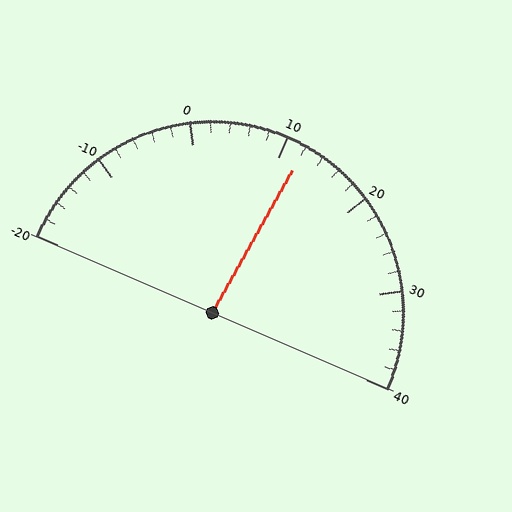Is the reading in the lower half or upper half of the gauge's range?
The reading is in the upper half of the range (-20 to 40).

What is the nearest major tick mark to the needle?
The nearest major tick mark is 10.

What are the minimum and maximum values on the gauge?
The gauge ranges from -20 to 40.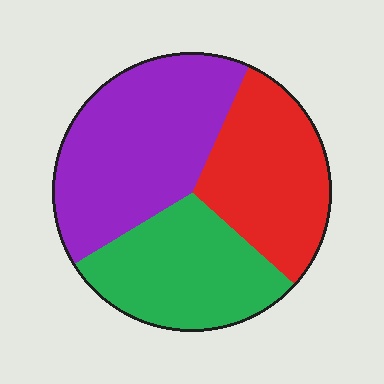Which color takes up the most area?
Purple, at roughly 40%.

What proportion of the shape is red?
Red takes up about one third (1/3) of the shape.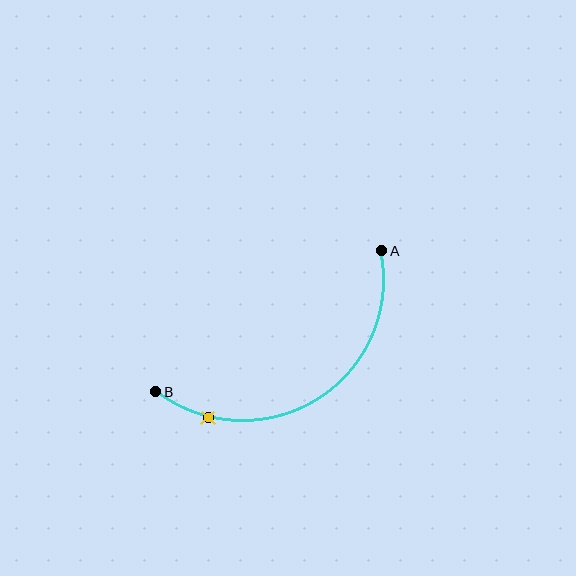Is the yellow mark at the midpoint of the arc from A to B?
No. The yellow mark lies on the arc but is closer to endpoint B. The arc midpoint would be at the point on the curve equidistant along the arc from both A and B.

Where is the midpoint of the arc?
The arc midpoint is the point on the curve farthest from the straight line joining A and B. It sits below that line.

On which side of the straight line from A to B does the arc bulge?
The arc bulges below the straight line connecting A and B.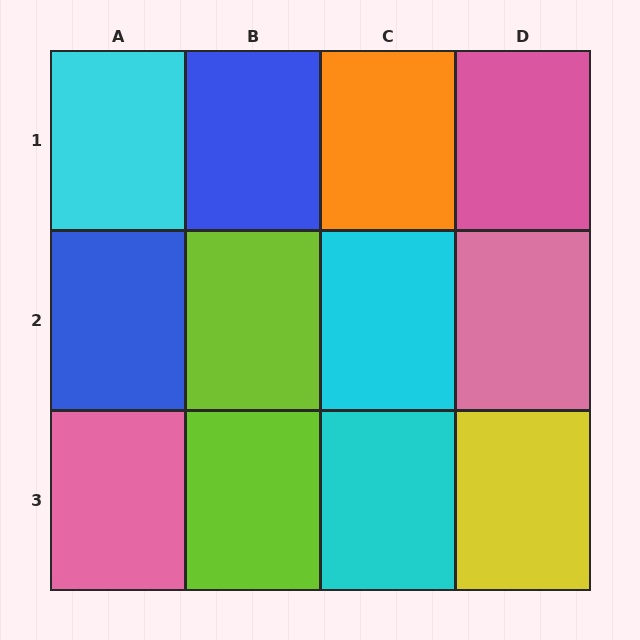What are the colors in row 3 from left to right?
Pink, lime, cyan, yellow.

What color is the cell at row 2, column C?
Cyan.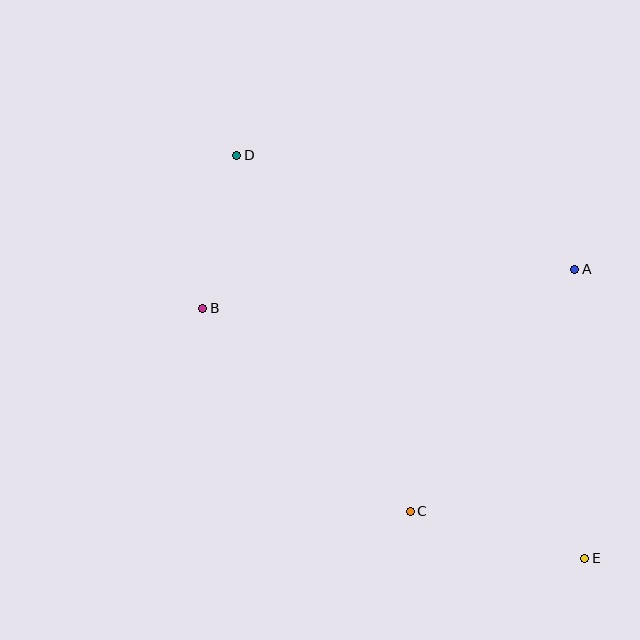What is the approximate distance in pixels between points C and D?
The distance between C and D is approximately 396 pixels.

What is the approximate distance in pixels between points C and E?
The distance between C and E is approximately 181 pixels.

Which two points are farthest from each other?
Points D and E are farthest from each other.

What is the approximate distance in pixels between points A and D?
The distance between A and D is approximately 357 pixels.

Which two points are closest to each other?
Points B and D are closest to each other.